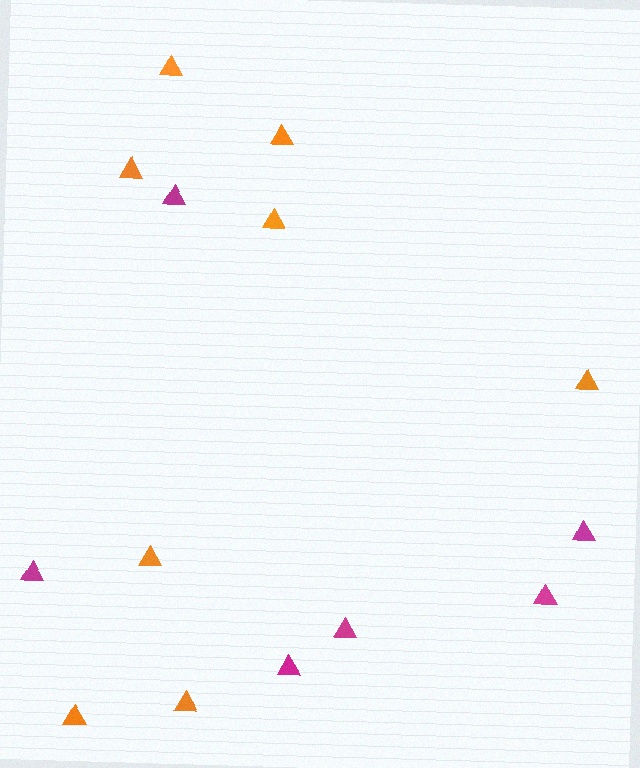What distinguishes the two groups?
There are 2 groups: one group of magenta triangles (6) and one group of orange triangles (8).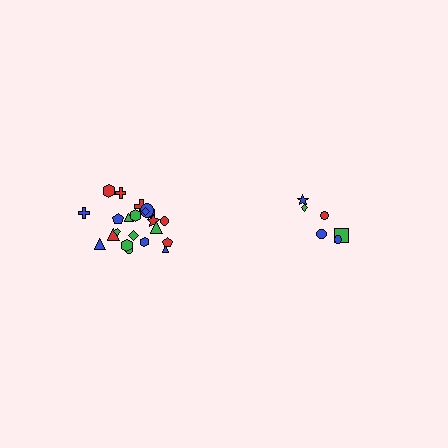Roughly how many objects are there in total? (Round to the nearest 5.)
Roughly 30 objects in total.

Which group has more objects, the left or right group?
The left group.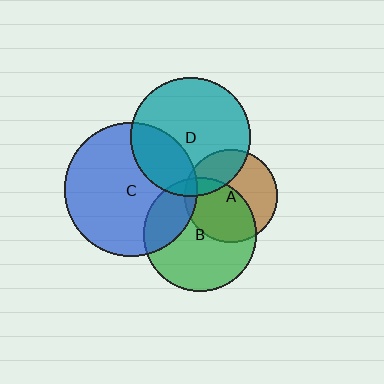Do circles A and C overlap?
Yes.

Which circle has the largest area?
Circle C (blue).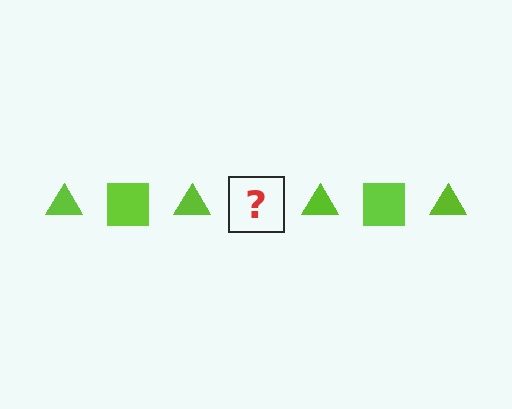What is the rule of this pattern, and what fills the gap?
The rule is that the pattern cycles through triangle, square shapes in lime. The gap should be filled with a lime square.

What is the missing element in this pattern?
The missing element is a lime square.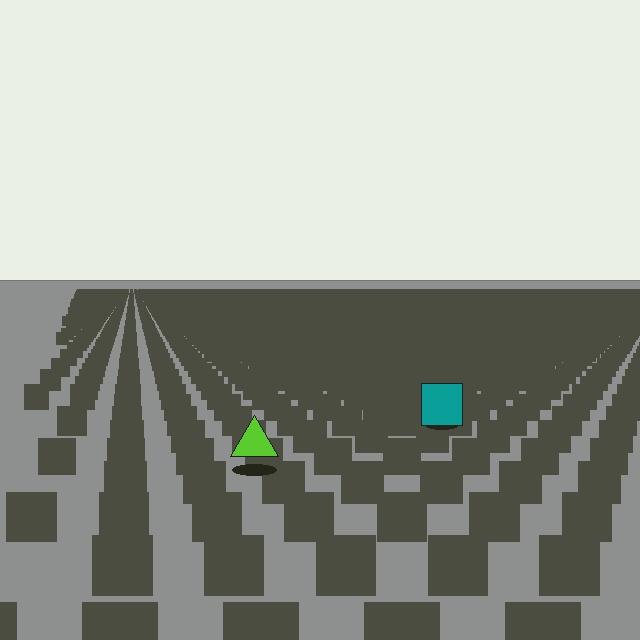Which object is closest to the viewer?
The lime triangle is closest. The texture marks near it are larger and more spread out.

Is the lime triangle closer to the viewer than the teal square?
Yes. The lime triangle is closer — you can tell from the texture gradient: the ground texture is coarser near it.